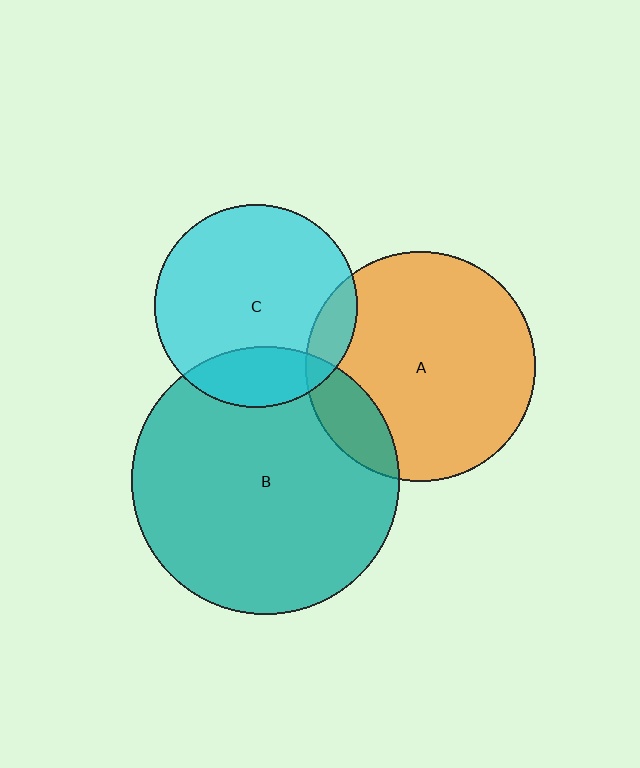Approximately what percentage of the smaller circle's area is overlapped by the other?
Approximately 15%.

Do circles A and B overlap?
Yes.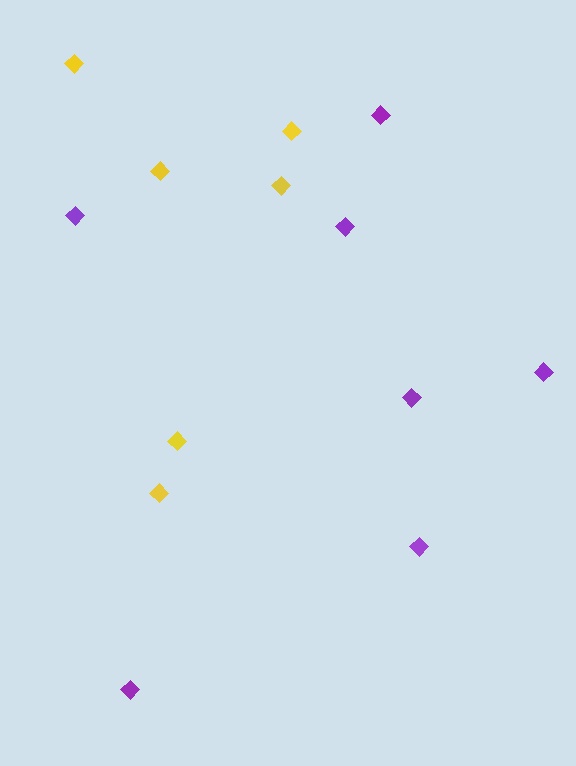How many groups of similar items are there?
There are 2 groups: one group of purple diamonds (7) and one group of yellow diamonds (6).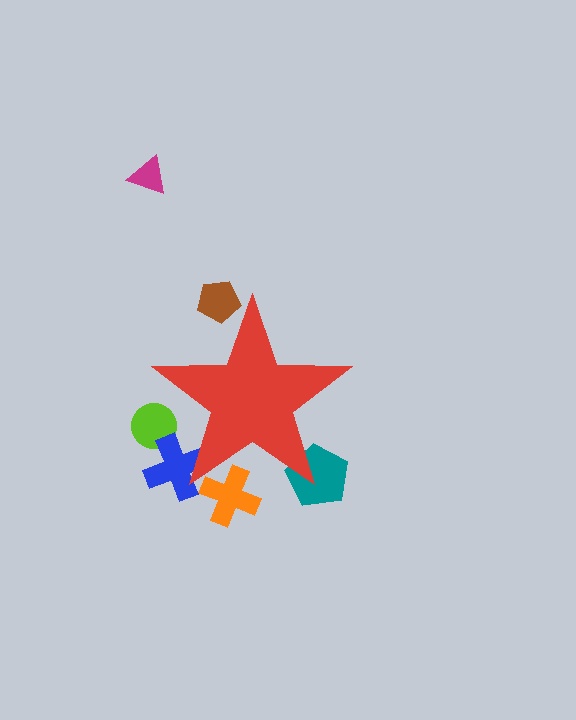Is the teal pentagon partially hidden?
Yes, the teal pentagon is partially hidden behind the red star.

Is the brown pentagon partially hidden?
Yes, the brown pentagon is partially hidden behind the red star.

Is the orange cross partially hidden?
Yes, the orange cross is partially hidden behind the red star.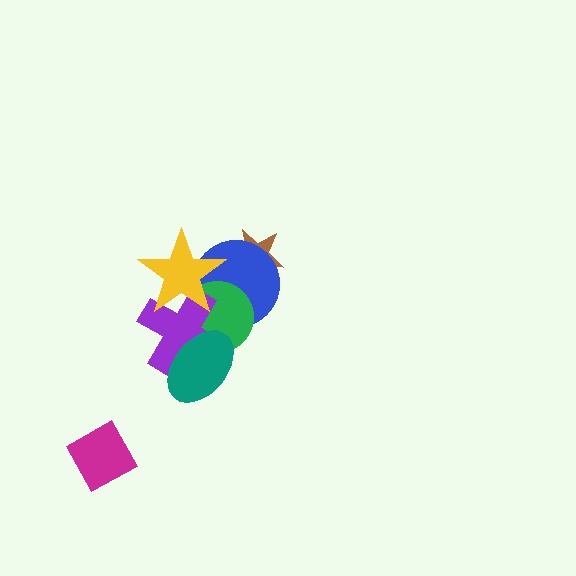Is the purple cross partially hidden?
Yes, it is partially covered by another shape.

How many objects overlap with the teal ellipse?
2 objects overlap with the teal ellipse.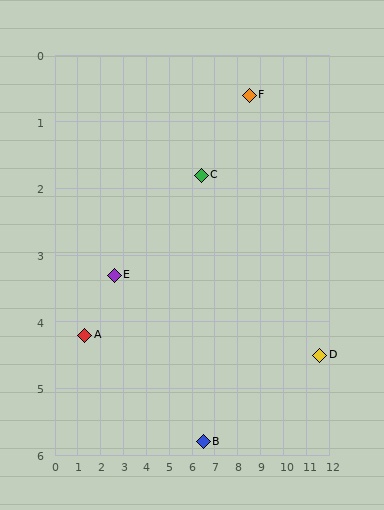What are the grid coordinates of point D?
Point D is at approximately (11.6, 4.5).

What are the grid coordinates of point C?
Point C is at approximately (6.4, 1.8).